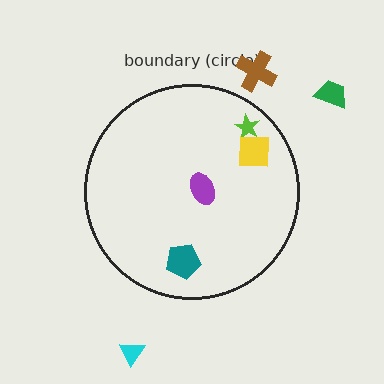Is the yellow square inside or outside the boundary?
Inside.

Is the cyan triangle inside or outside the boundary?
Outside.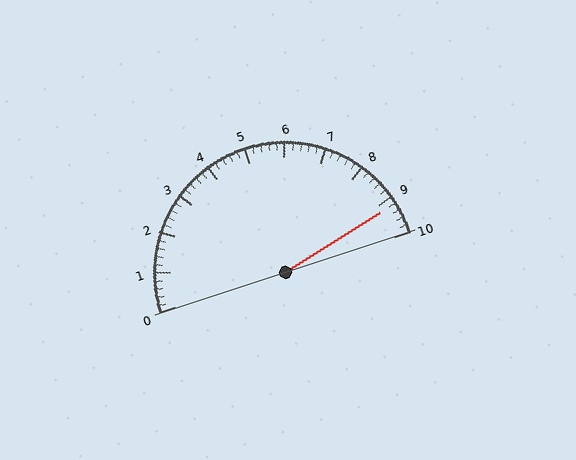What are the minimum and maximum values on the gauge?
The gauge ranges from 0 to 10.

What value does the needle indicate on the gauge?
The needle indicates approximately 9.2.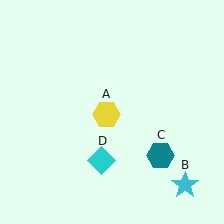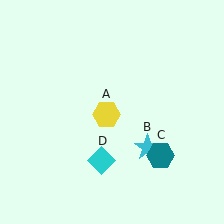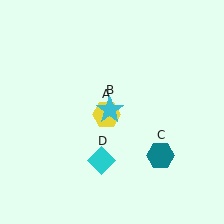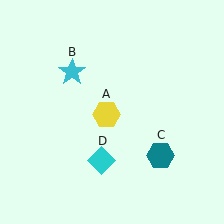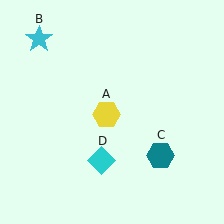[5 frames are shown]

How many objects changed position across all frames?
1 object changed position: cyan star (object B).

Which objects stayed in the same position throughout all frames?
Yellow hexagon (object A) and teal hexagon (object C) and cyan diamond (object D) remained stationary.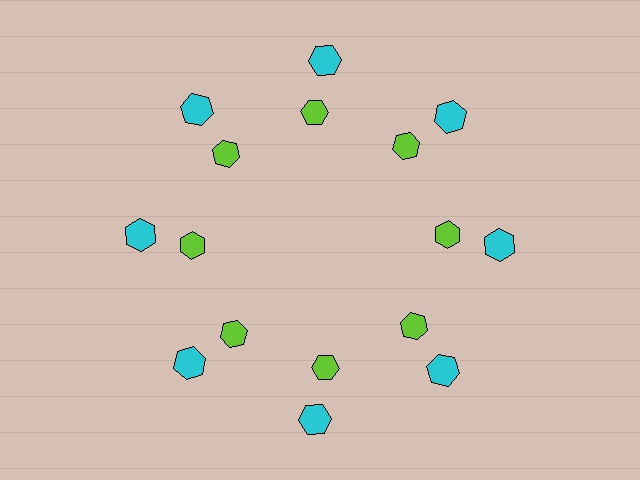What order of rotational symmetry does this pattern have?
This pattern has 8-fold rotational symmetry.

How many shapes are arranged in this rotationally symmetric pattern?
There are 16 shapes, arranged in 8 groups of 2.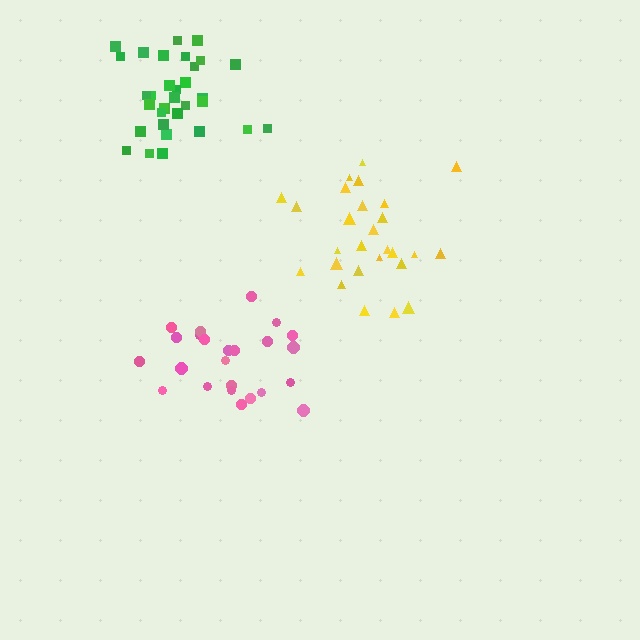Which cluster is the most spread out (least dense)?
Yellow.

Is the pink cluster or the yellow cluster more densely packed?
Pink.